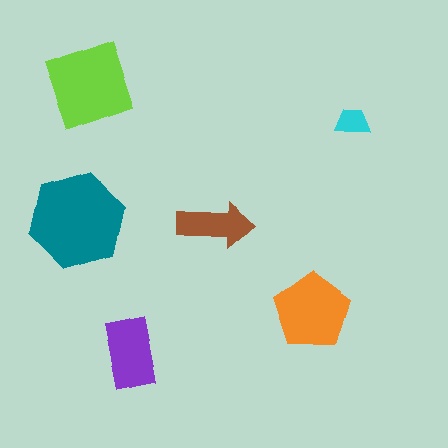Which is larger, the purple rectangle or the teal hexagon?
The teal hexagon.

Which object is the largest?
The teal hexagon.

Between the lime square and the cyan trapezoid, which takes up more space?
The lime square.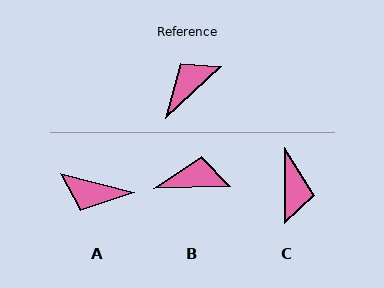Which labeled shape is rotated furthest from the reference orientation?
C, about 133 degrees away.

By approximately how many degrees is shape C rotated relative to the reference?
Approximately 133 degrees clockwise.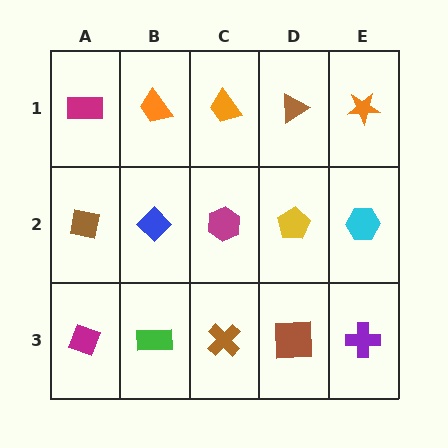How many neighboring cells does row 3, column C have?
3.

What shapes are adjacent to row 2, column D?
A brown triangle (row 1, column D), a brown square (row 3, column D), a magenta hexagon (row 2, column C), a cyan hexagon (row 2, column E).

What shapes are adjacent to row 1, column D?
A yellow pentagon (row 2, column D), an orange trapezoid (row 1, column C), an orange star (row 1, column E).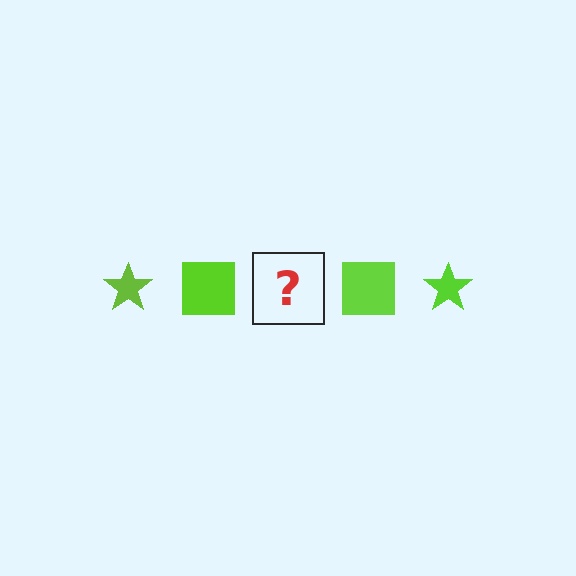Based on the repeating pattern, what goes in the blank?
The blank should be a lime star.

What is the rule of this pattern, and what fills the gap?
The rule is that the pattern cycles through star, square shapes in lime. The gap should be filled with a lime star.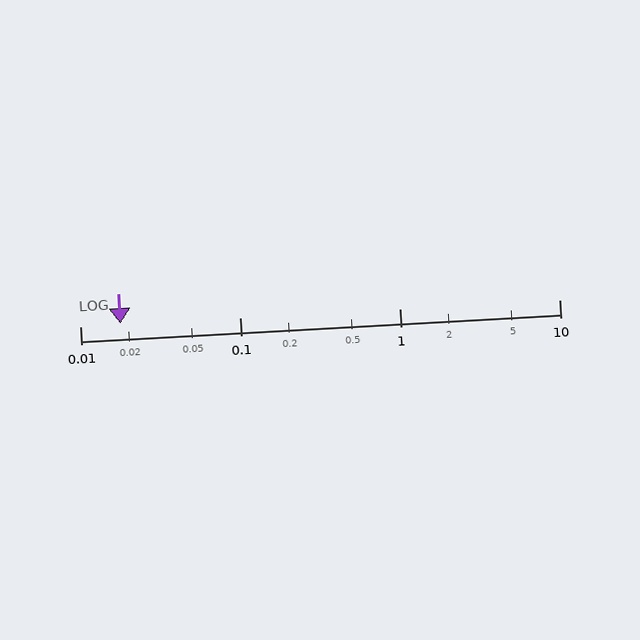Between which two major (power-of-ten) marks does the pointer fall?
The pointer is between 0.01 and 0.1.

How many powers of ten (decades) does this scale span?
The scale spans 3 decades, from 0.01 to 10.